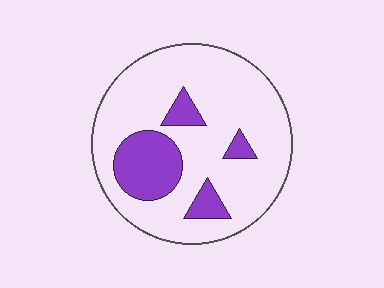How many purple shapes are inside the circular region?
4.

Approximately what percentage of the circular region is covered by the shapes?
Approximately 20%.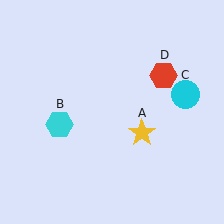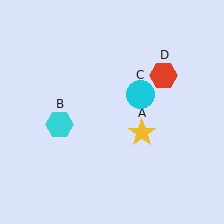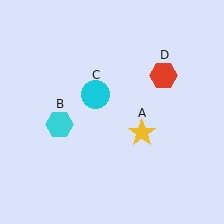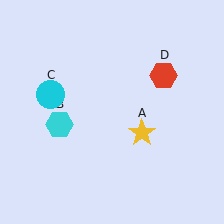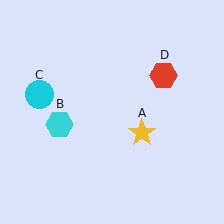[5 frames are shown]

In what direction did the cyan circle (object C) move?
The cyan circle (object C) moved left.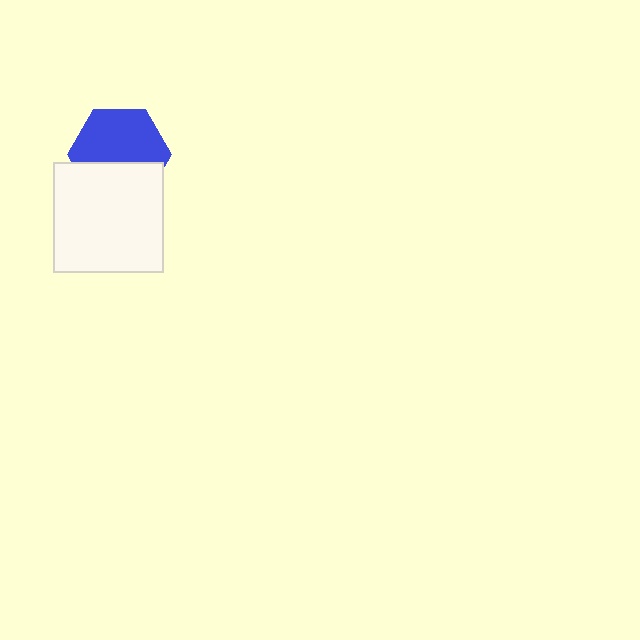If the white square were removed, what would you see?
You would see the complete blue hexagon.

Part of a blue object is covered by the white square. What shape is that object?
It is a hexagon.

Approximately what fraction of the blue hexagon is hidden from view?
Roughly 40% of the blue hexagon is hidden behind the white square.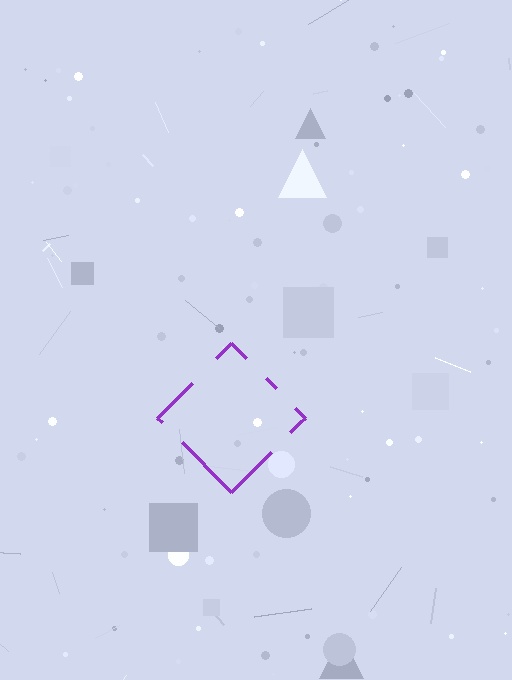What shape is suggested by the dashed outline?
The dashed outline suggests a diamond.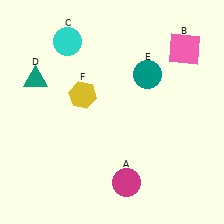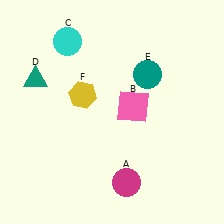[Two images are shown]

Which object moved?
The pink square (B) moved down.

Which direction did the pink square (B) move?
The pink square (B) moved down.